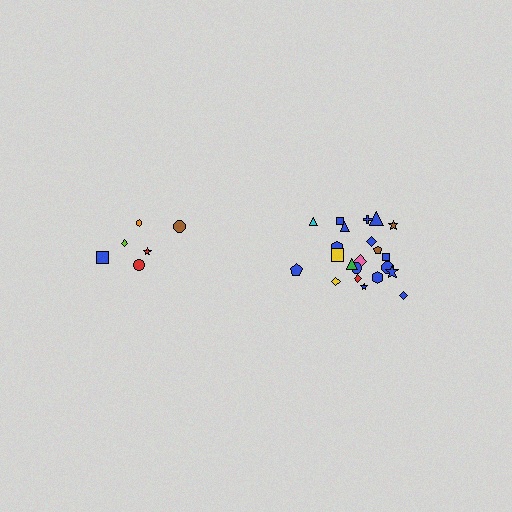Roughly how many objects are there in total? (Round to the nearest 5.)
Roughly 30 objects in total.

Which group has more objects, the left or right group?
The right group.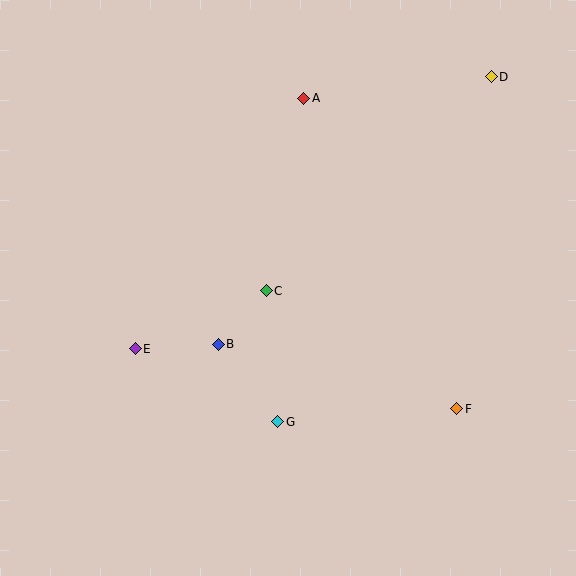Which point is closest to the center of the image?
Point C at (266, 291) is closest to the center.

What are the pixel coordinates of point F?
Point F is at (457, 409).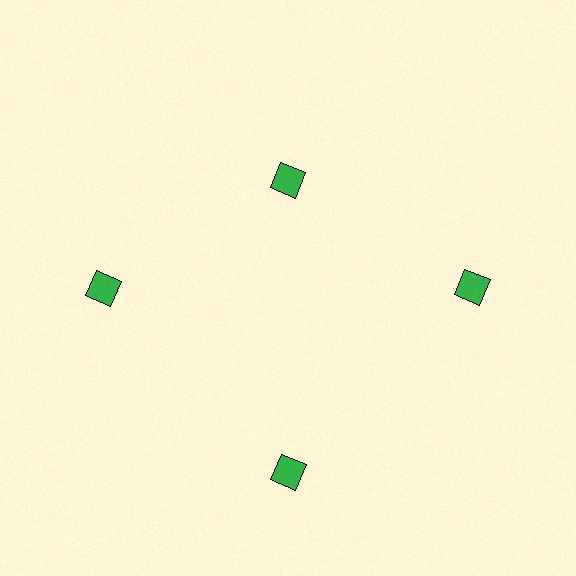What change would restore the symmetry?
The symmetry would be restored by moving it outward, back onto the ring so that all 4 diamonds sit at equal angles and equal distance from the center.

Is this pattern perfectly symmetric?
No. The 4 green diamonds are arranged in a ring, but one element near the 12 o'clock position is pulled inward toward the center, breaking the 4-fold rotational symmetry.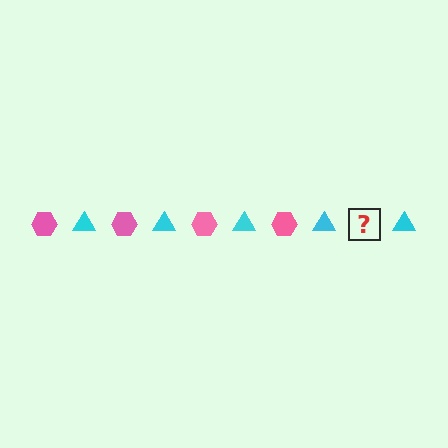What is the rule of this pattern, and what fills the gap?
The rule is that the pattern alternates between pink hexagon and cyan triangle. The gap should be filled with a pink hexagon.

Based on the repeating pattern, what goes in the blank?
The blank should be a pink hexagon.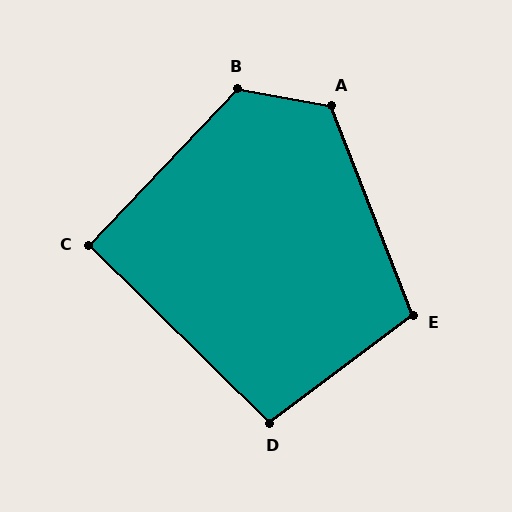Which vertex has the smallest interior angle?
C, at approximately 91 degrees.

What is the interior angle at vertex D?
Approximately 99 degrees (obtuse).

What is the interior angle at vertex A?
Approximately 122 degrees (obtuse).